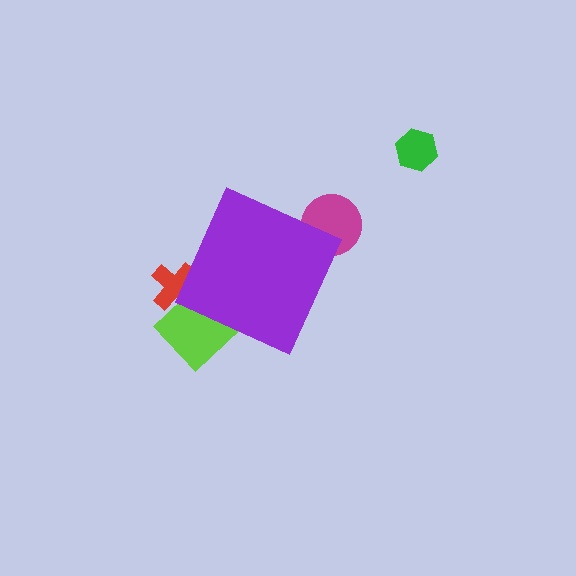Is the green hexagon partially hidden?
No, the green hexagon is fully visible.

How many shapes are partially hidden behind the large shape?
3 shapes are partially hidden.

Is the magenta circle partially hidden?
Yes, the magenta circle is partially hidden behind the purple diamond.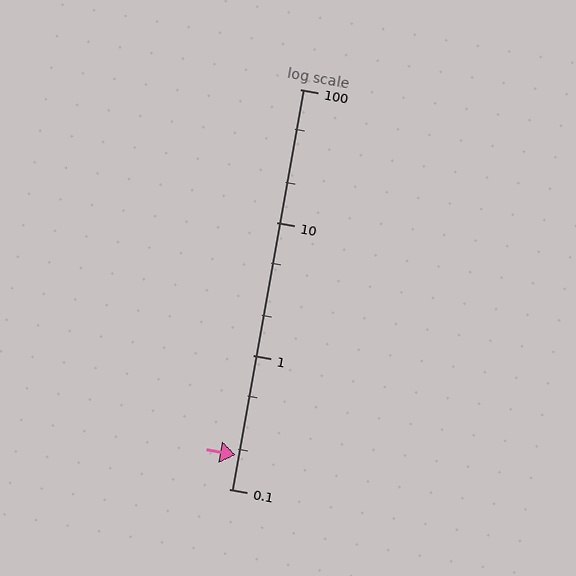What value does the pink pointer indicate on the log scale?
The pointer indicates approximately 0.18.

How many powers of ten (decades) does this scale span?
The scale spans 3 decades, from 0.1 to 100.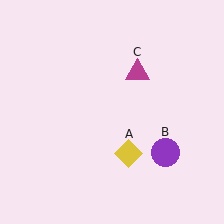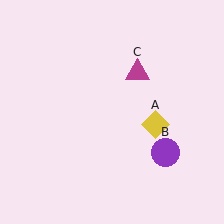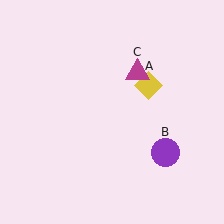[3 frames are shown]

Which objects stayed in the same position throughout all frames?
Purple circle (object B) and magenta triangle (object C) remained stationary.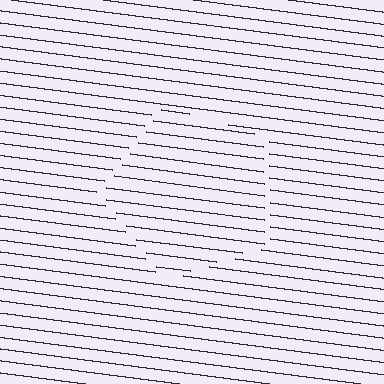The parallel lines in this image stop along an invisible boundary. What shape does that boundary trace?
An illusory pentagon. The interior of the shape contains the same grating, shifted by half a period — the contour is defined by the phase discontinuity where line-ends from the inner and outer gratings abut.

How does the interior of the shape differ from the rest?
The interior of the shape contains the same grating, shifted by half a period — the contour is defined by the phase discontinuity where line-ends from the inner and outer gratings abut.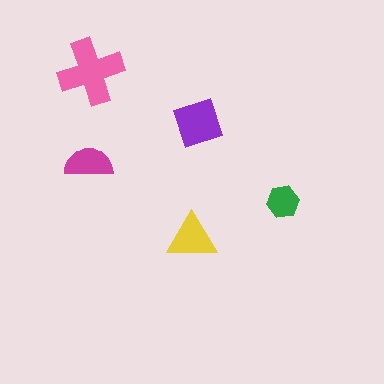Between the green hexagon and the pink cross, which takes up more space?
The pink cross.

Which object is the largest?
The pink cross.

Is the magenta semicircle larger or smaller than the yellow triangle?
Smaller.